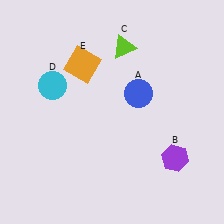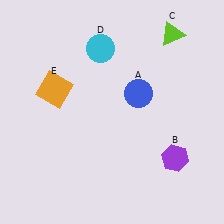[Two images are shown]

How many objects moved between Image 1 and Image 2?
3 objects moved between the two images.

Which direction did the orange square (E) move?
The orange square (E) moved left.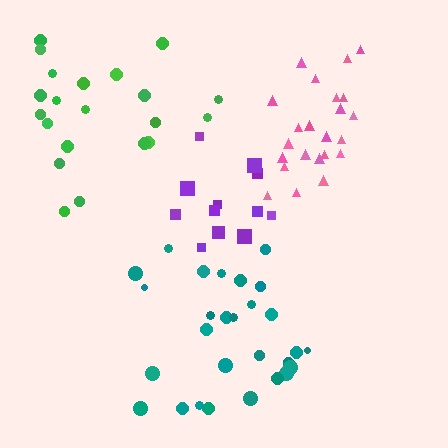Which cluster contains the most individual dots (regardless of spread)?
Teal (28).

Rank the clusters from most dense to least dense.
pink, purple, teal, green.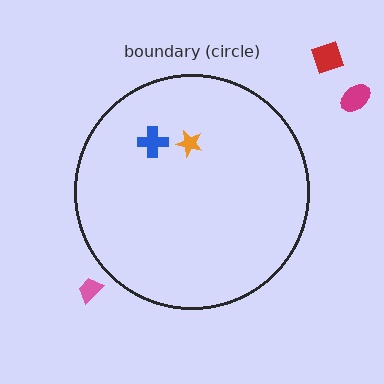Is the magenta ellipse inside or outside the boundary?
Outside.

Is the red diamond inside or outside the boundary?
Outside.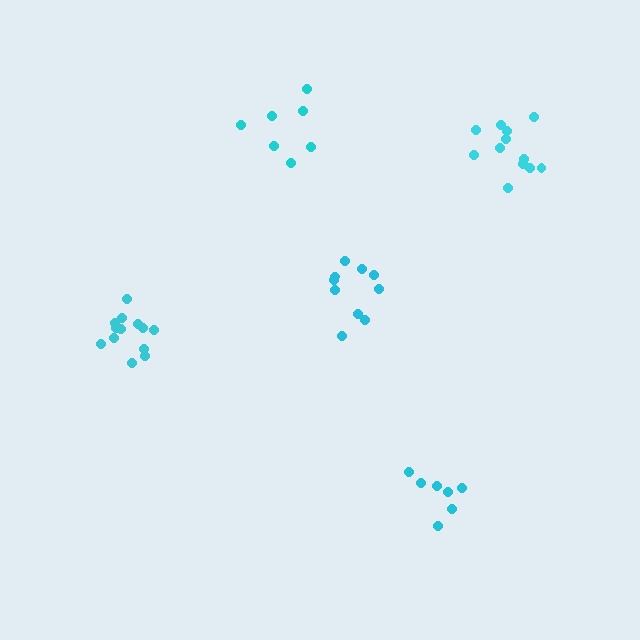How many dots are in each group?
Group 1: 7 dots, Group 2: 13 dots, Group 3: 7 dots, Group 4: 10 dots, Group 5: 12 dots (49 total).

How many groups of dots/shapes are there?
There are 5 groups.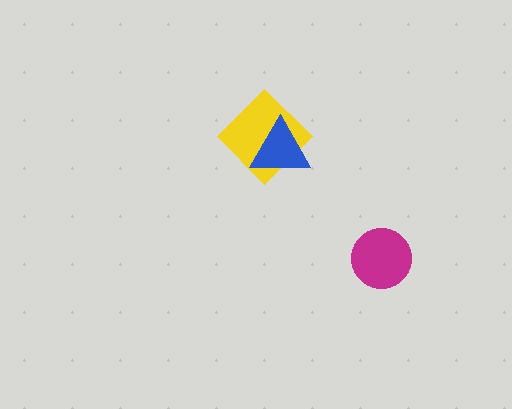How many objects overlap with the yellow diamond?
1 object overlaps with the yellow diamond.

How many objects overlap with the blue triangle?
1 object overlaps with the blue triangle.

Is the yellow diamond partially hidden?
Yes, it is partially covered by another shape.